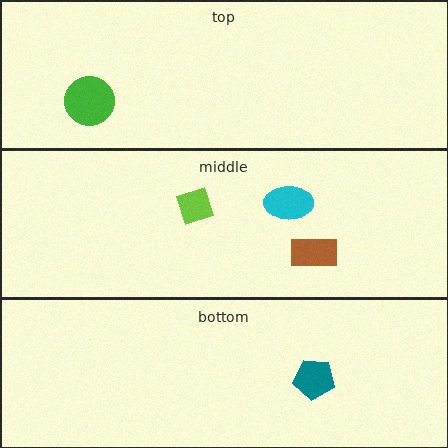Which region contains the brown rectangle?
The middle region.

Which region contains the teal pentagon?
The bottom region.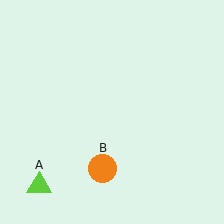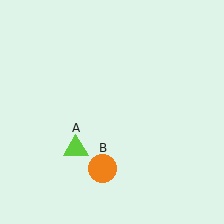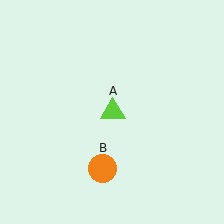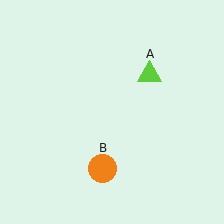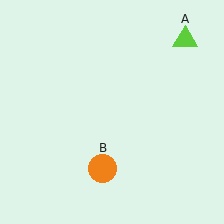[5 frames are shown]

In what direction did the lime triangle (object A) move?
The lime triangle (object A) moved up and to the right.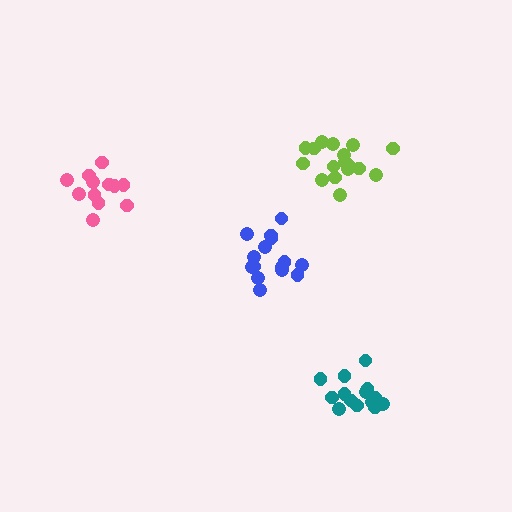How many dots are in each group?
Group 1: 16 dots, Group 2: 15 dots, Group 3: 17 dots, Group 4: 12 dots (60 total).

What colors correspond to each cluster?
The clusters are colored: teal, blue, lime, pink.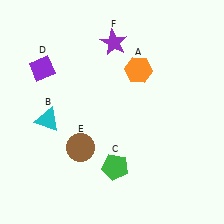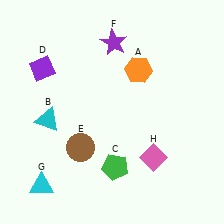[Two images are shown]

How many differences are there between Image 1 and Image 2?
There are 2 differences between the two images.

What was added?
A cyan triangle (G), a pink diamond (H) were added in Image 2.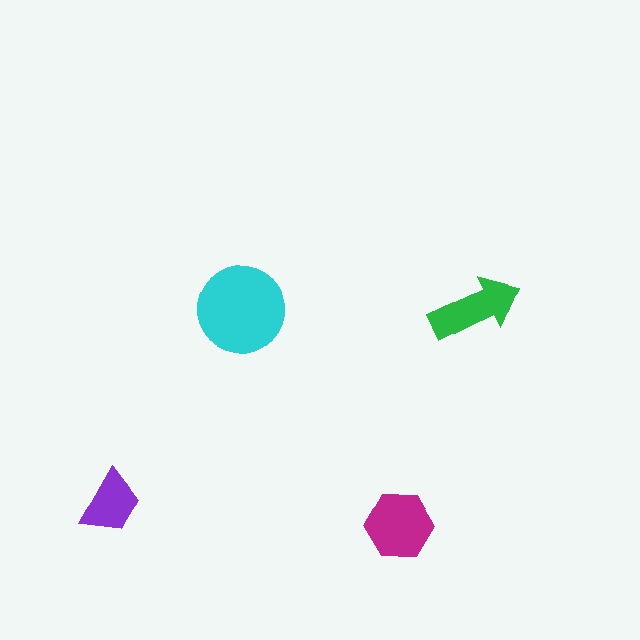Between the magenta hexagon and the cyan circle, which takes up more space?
The cyan circle.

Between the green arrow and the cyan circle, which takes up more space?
The cyan circle.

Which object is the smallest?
The purple trapezoid.